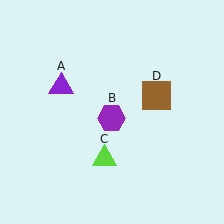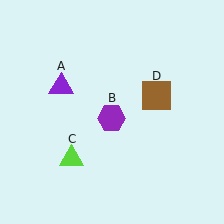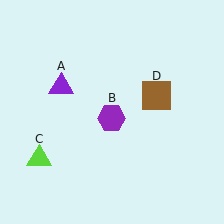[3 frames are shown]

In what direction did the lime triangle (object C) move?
The lime triangle (object C) moved left.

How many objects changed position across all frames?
1 object changed position: lime triangle (object C).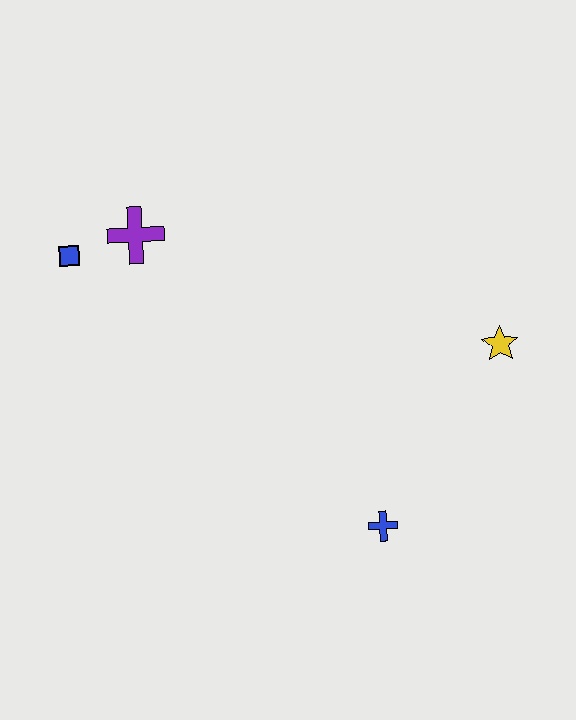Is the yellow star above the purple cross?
No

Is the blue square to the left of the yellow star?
Yes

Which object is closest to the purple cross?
The blue square is closest to the purple cross.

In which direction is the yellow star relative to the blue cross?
The yellow star is above the blue cross.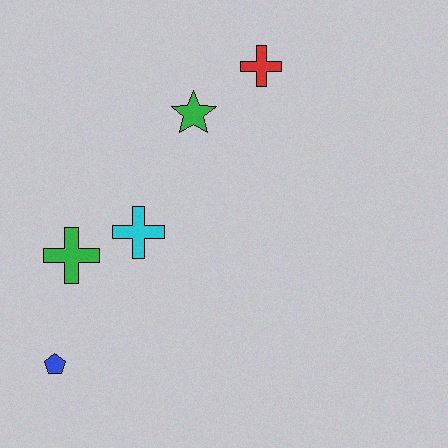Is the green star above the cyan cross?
Yes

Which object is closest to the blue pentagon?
The green cross is closest to the blue pentagon.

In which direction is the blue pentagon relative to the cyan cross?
The blue pentagon is below the cyan cross.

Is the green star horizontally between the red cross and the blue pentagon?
Yes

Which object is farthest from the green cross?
The red cross is farthest from the green cross.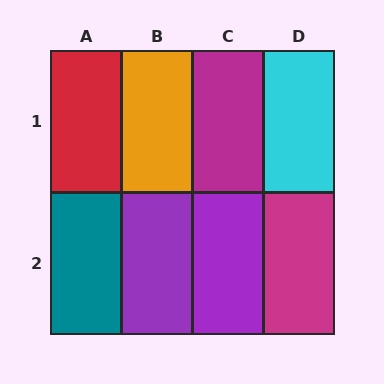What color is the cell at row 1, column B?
Orange.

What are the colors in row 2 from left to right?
Teal, purple, purple, magenta.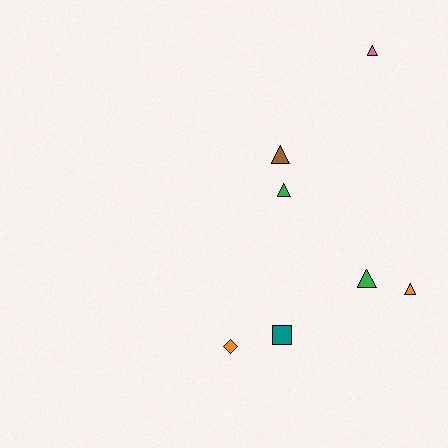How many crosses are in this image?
There are no crosses.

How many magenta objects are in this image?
There are no magenta objects.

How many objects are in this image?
There are 7 objects.